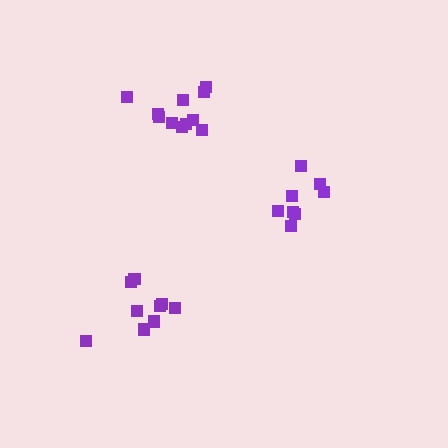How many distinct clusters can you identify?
There are 3 distinct clusters.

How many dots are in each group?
Group 1: 8 dots, Group 2: 11 dots, Group 3: 9 dots (28 total).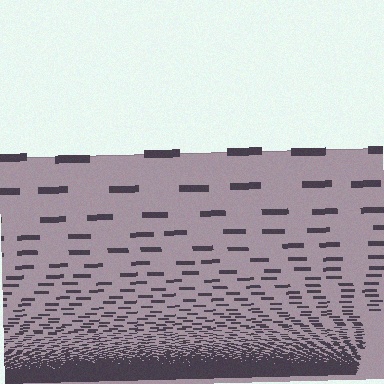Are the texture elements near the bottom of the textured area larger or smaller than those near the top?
Smaller. The gradient is inverted — elements near the bottom are smaller and denser.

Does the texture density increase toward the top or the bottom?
Density increases toward the bottom.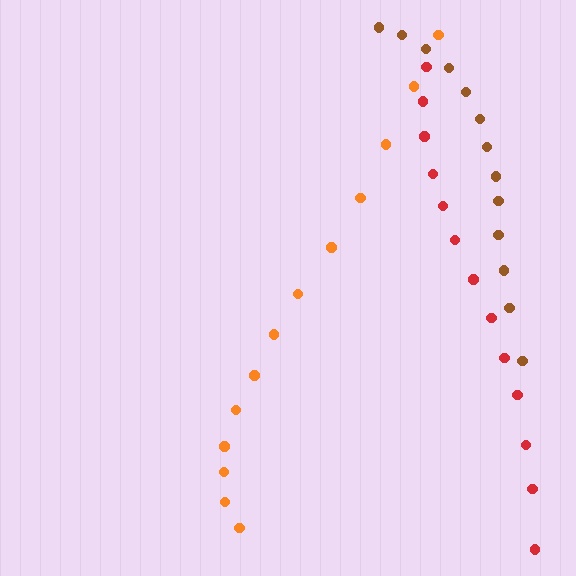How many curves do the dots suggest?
There are 3 distinct paths.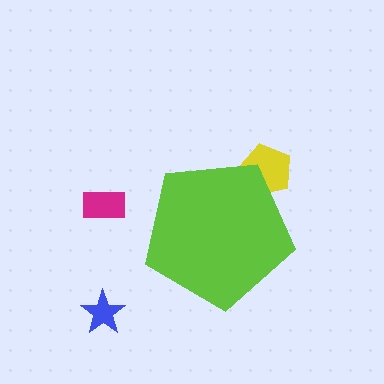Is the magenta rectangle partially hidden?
No, the magenta rectangle is fully visible.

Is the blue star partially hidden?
No, the blue star is fully visible.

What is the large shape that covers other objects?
A lime pentagon.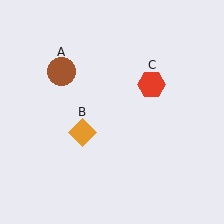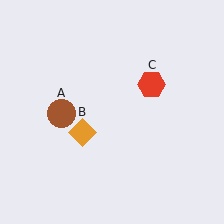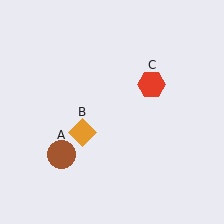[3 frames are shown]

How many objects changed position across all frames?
1 object changed position: brown circle (object A).